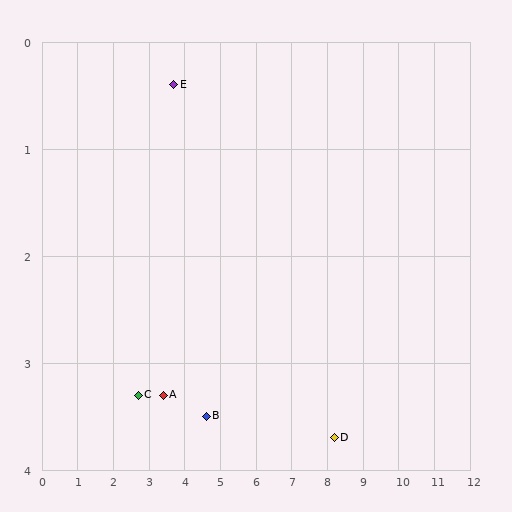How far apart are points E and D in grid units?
Points E and D are about 5.6 grid units apart.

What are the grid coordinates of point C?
Point C is at approximately (2.7, 3.3).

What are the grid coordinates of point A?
Point A is at approximately (3.4, 3.3).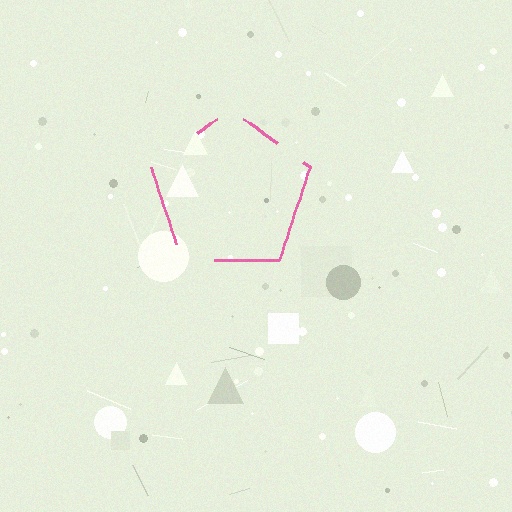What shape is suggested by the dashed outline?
The dashed outline suggests a pentagon.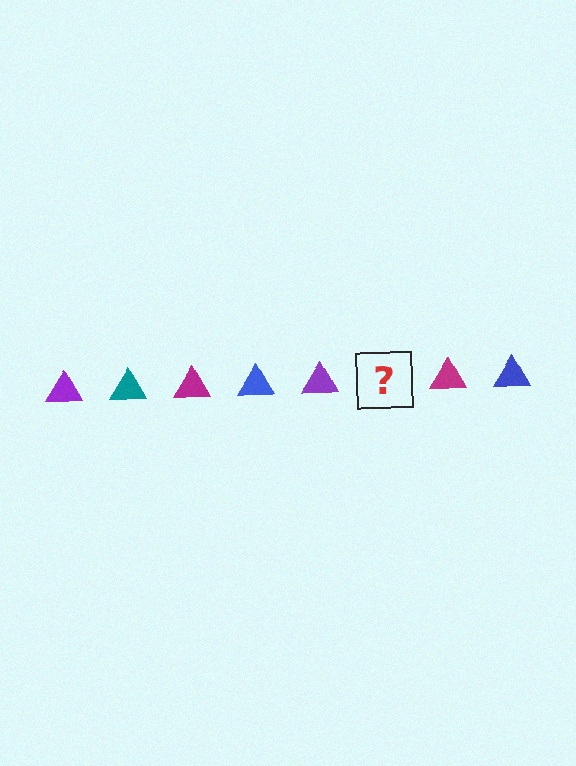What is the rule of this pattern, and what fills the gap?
The rule is that the pattern cycles through purple, teal, magenta, blue triangles. The gap should be filled with a teal triangle.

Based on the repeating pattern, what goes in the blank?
The blank should be a teal triangle.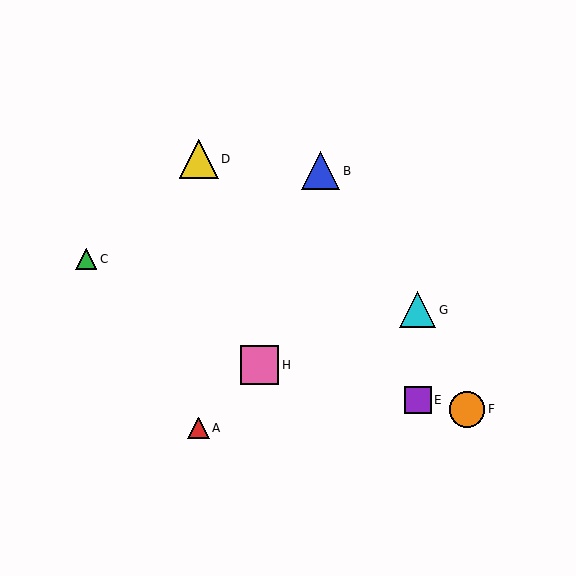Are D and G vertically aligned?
No, D is at x≈199 and G is at x≈418.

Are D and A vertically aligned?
Yes, both are at x≈199.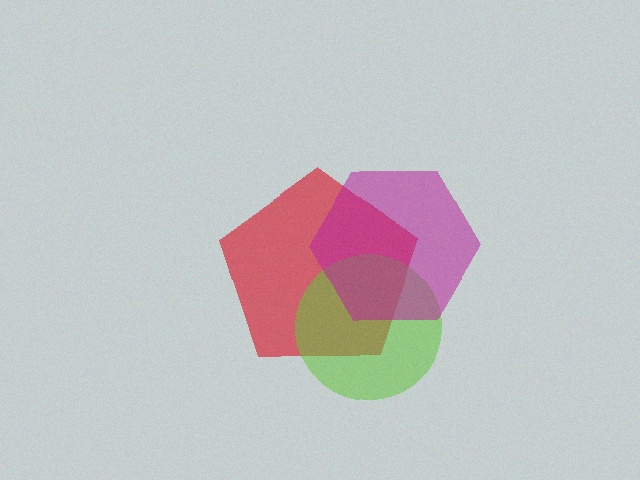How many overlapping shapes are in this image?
There are 3 overlapping shapes in the image.